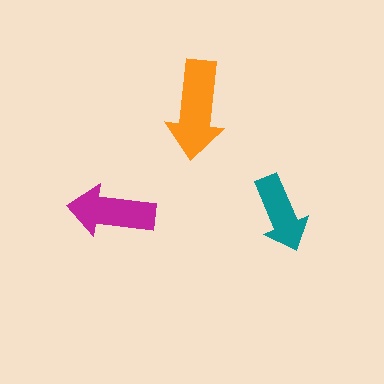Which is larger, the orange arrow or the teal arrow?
The orange one.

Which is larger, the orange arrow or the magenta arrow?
The orange one.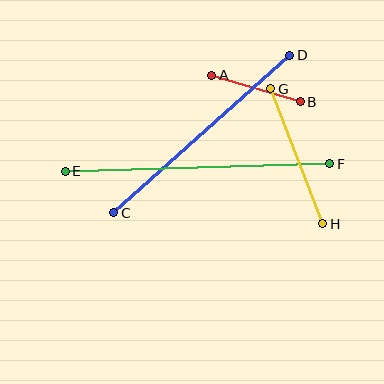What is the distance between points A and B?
The distance is approximately 92 pixels.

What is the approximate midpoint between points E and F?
The midpoint is at approximately (197, 168) pixels.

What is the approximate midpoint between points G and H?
The midpoint is at approximately (297, 156) pixels.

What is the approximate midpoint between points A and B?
The midpoint is at approximately (256, 89) pixels.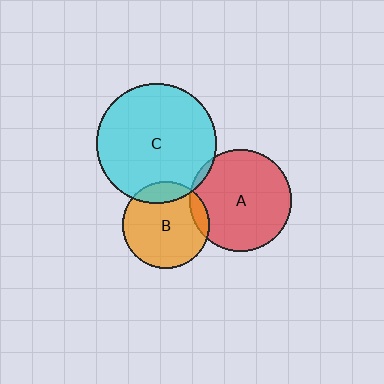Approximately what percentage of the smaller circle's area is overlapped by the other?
Approximately 10%.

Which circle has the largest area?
Circle C (cyan).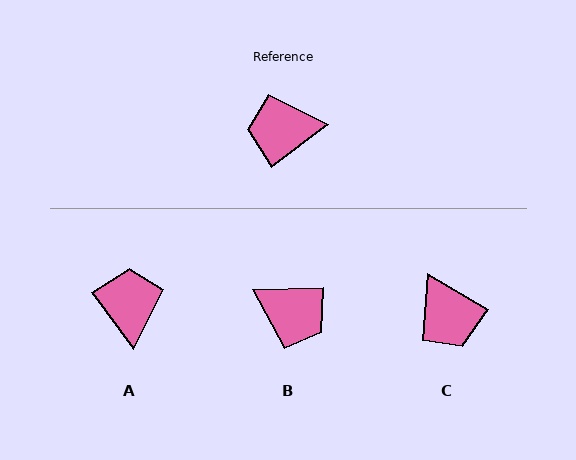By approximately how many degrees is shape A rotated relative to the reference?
Approximately 90 degrees clockwise.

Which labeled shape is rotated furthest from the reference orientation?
B, about 145 degrees away.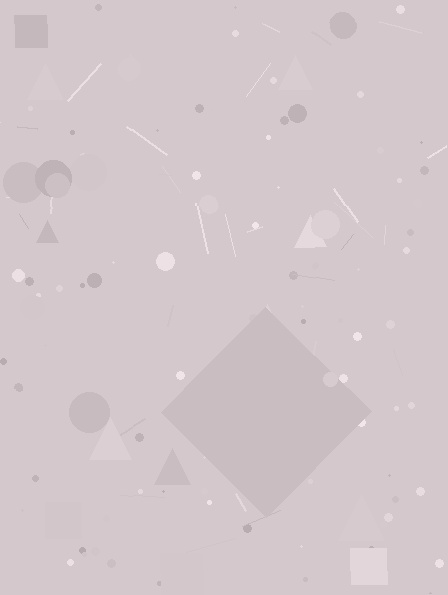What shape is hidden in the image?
A diamond is hidden in the image.